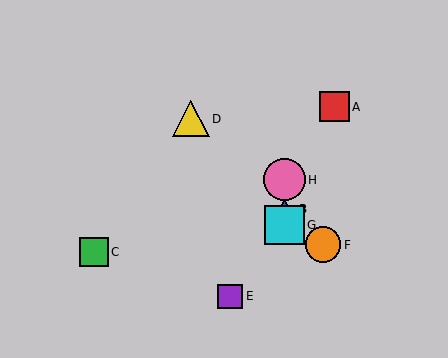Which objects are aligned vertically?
Objects B, G, H are aligned vertically.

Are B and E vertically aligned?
No, B is at x≈285 and E is at x≈230.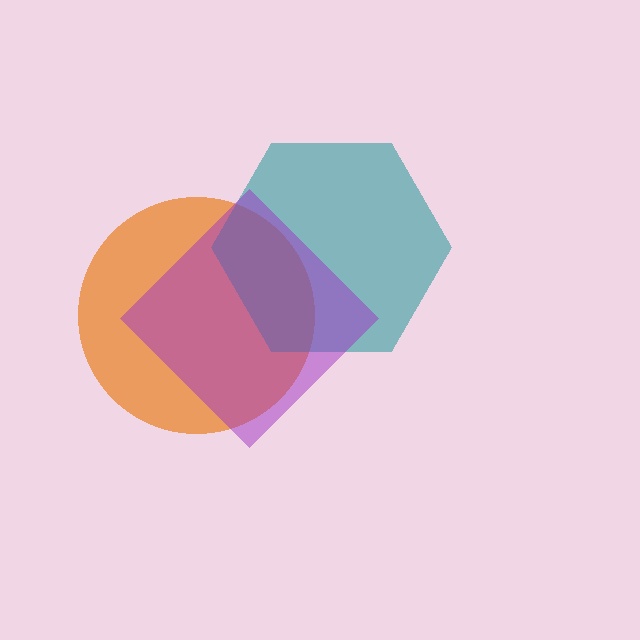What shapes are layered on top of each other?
The layered shapes are: an orange circle, a teal hexagon, a purple diamond.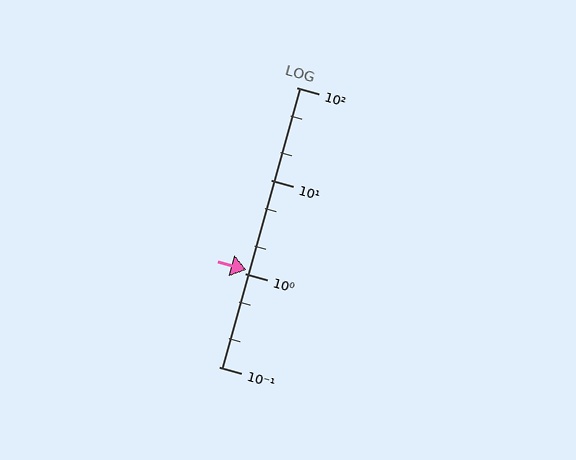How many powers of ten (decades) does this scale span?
The scale spans 3 decades, from 0.1 to 100.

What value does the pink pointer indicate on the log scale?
The pointer indicates approximately 1.1.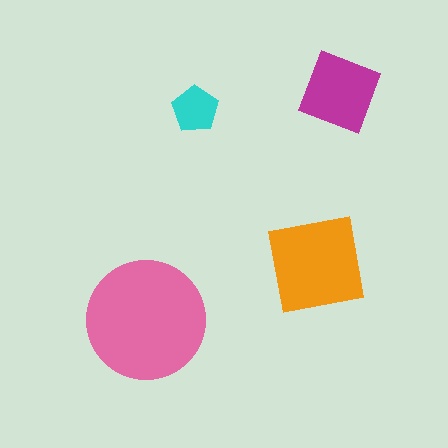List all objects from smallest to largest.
The cyan pentagon, the magenta diamond, the orange square, the pink circle.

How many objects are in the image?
There are 4 objects in the image.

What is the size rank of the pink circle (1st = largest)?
1st.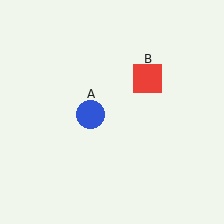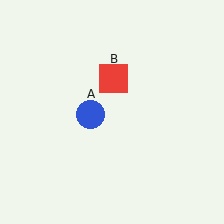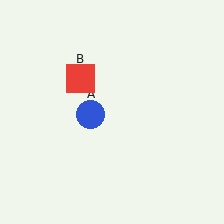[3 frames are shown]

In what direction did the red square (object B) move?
The red square (object B) moved left.